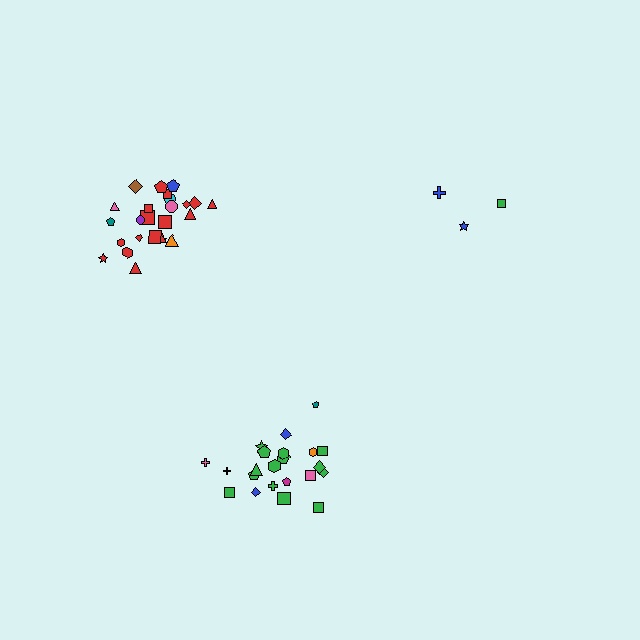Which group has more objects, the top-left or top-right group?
The top-left group.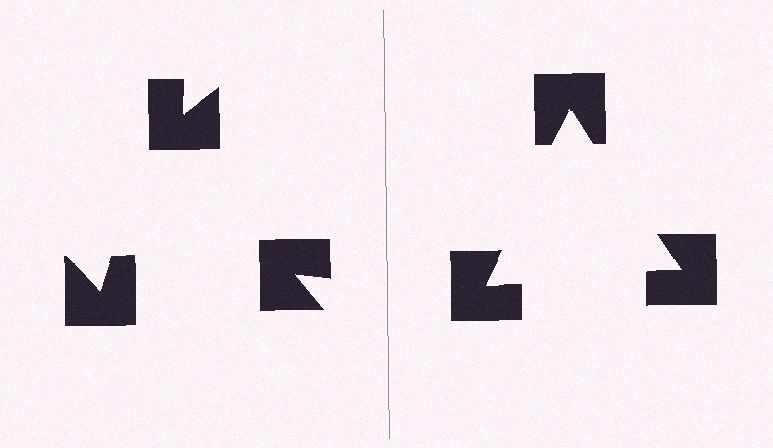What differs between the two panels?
The notched squares are positioned identically on both sides; only the wedge orientations differ. On the right they align to a triangle; on the left they are misaligned.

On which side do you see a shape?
An illusory triangle appears on the right side. On the left side the wedge cuts are rotated, so no coherent shape forms.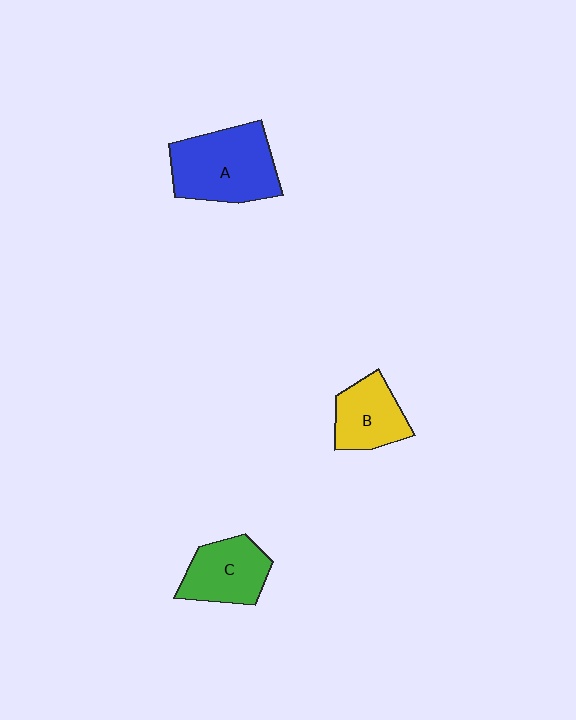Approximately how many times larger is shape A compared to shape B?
Approximately 1.6 times.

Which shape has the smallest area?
Shape B (yellow).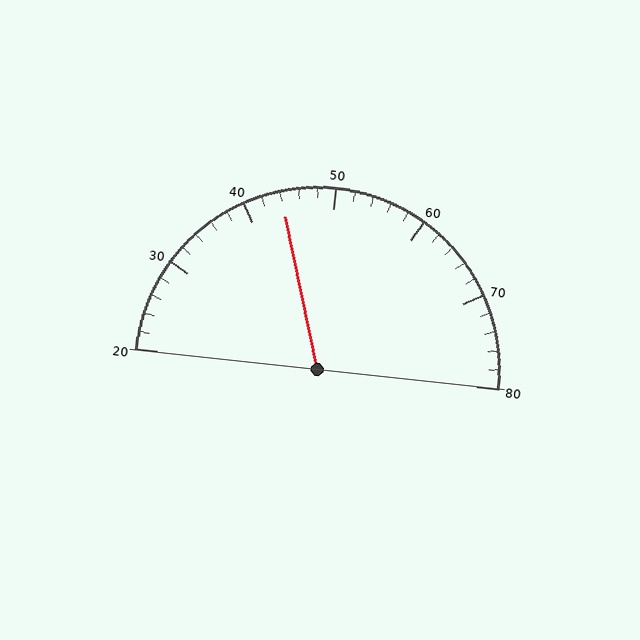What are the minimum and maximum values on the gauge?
The gauge ranges from 20 to 80.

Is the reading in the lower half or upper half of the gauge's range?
The reading is in the lower half of the range (20 to 80).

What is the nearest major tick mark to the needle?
The nearest major tick mark is 40.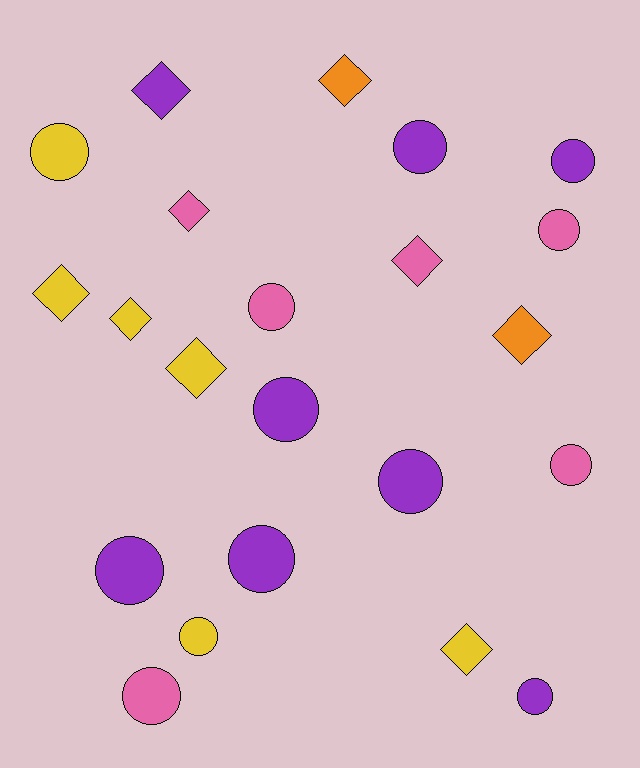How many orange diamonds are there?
There are 2 orange diamonds.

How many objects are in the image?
There are 22 objects.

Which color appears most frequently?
Purple, with 8 objects.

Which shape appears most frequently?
Circle, with 13 objects.